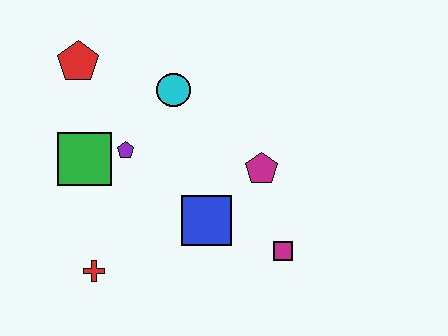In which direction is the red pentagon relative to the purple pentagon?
The red pentagon is above the purple pentagon.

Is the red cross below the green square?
Yes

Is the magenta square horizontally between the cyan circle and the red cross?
No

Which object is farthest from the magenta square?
The red pentagon is farthest from the magenta square.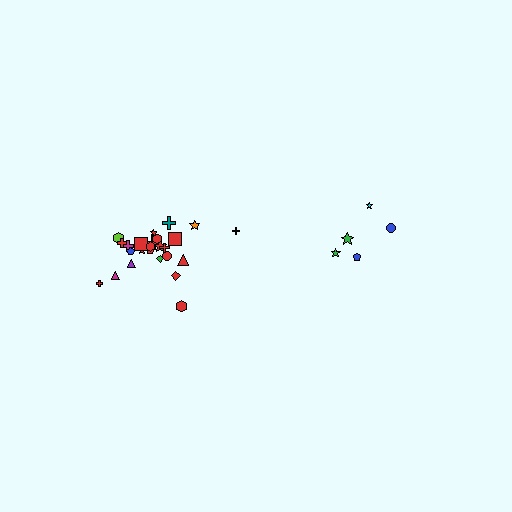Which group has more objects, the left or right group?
The left group.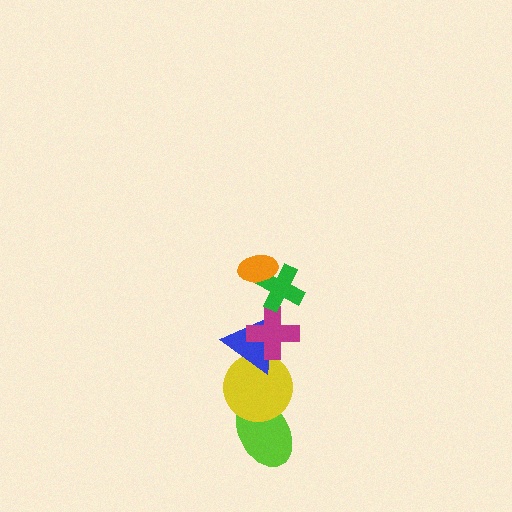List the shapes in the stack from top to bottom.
From top to bottom: the orange ellipse, the green cross, the magenta cross, the blue triangle, the yellow circle, the lime ellipse.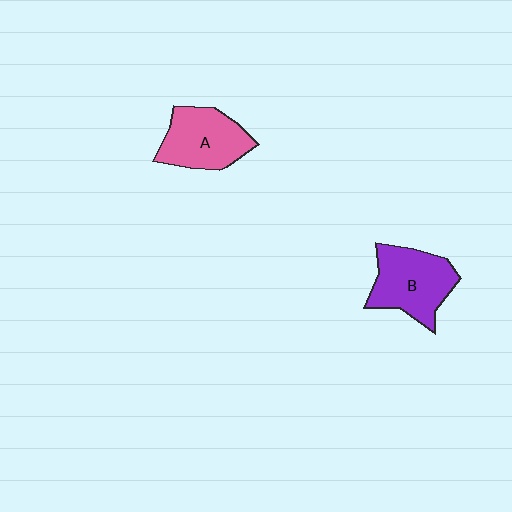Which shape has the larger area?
Shape B (purple).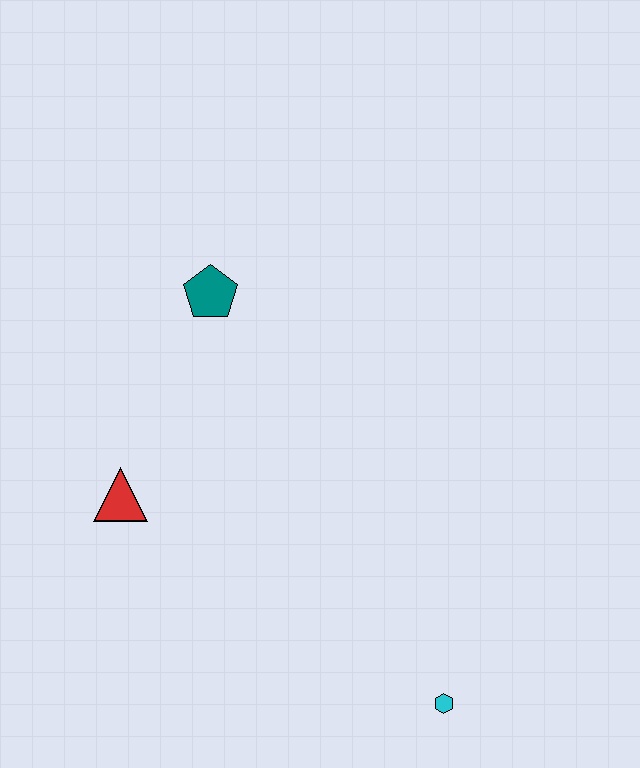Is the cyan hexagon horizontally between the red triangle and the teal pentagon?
No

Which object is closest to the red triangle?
The teal pentagon is closest to the red triangle.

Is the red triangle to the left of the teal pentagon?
Yes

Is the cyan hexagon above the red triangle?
No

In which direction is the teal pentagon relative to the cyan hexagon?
The teal pentagon is above the cyan hexagon.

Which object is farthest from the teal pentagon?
The cyan hexagon is farthest from the teal pentagon.